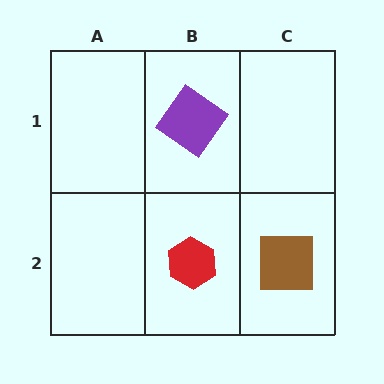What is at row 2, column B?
A red hexagon.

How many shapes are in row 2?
2 shapes.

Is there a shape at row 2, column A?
No, that cell is empty.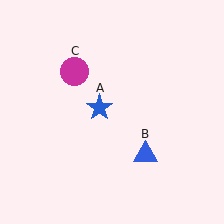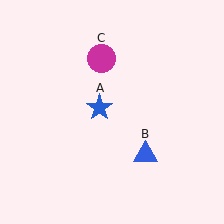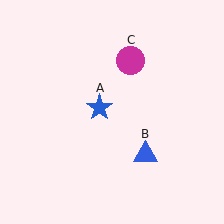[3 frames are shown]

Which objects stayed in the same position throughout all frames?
Blue star (object A) and blue triangle (object B) remained stationary.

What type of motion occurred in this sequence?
The magenta circle (object C) rotated clockwise around the center of the scene.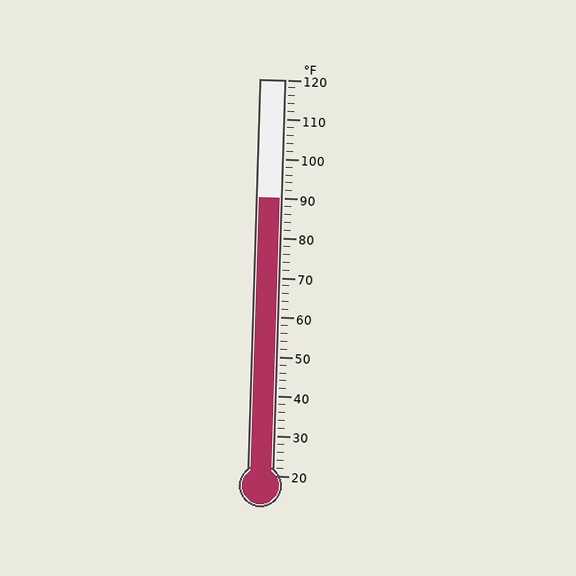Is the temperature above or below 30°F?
The temperature is above 30°F.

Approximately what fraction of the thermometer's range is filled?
The thermometer is filled to approximately 70% of its range.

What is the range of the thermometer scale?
The thermometer scale ranges from 20°F to 120°F.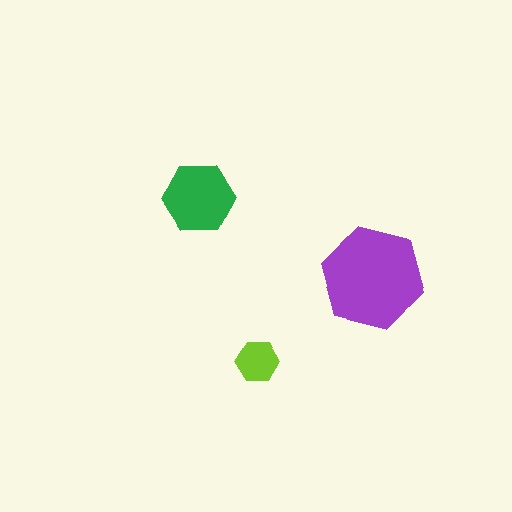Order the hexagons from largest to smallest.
the purple one, the green one, the lime one.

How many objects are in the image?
There are 3 objects in the image.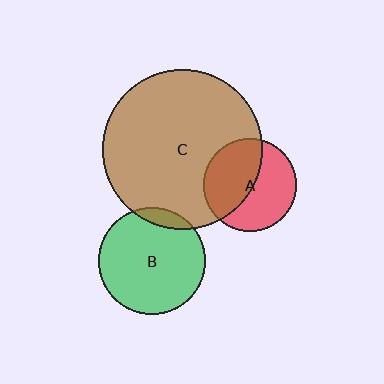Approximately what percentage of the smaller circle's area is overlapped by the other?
Approximately 10%.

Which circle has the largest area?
Circle C (brown).